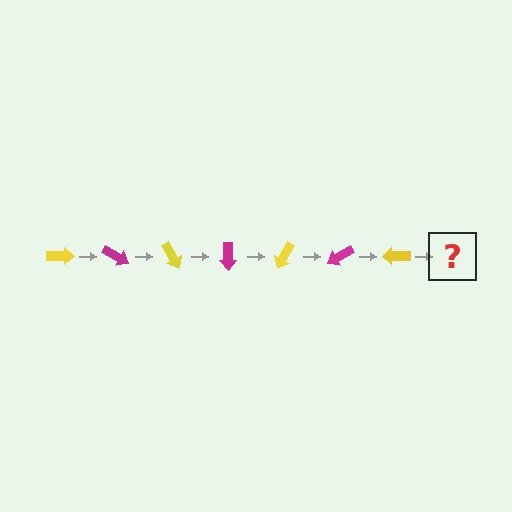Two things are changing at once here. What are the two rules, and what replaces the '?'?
The two rules are that it rotates 30 degrees each step and the color cycles through yellow and magenta. The '?' should be a magenta arrow, rotated 210 degrees from the start.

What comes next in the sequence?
The next element should be a magenta arrow, rotated 210 degrees from the start.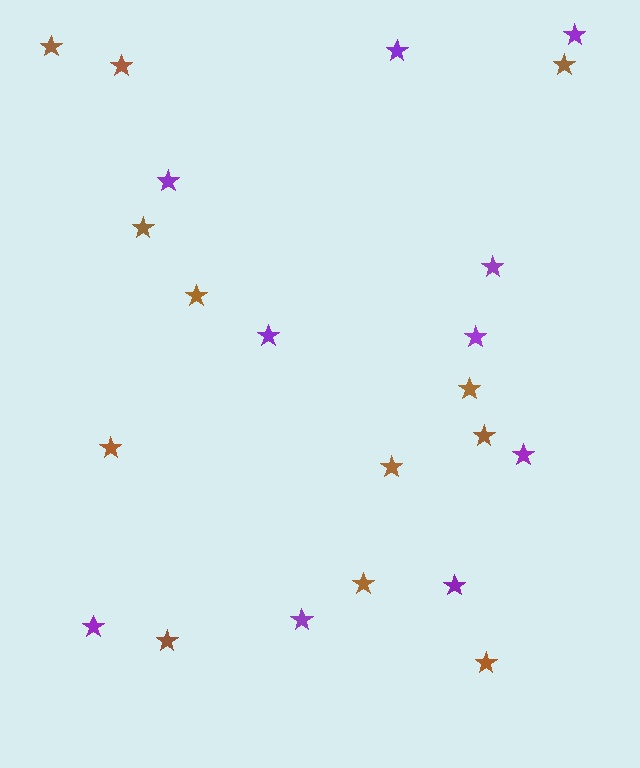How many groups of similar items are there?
There are 2 groups: one group of brown stars (12) and one group of purple stars (10).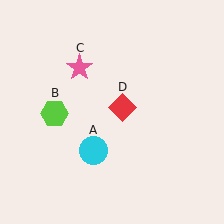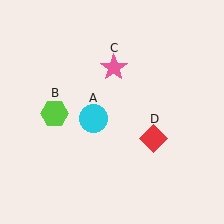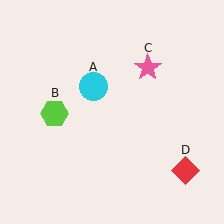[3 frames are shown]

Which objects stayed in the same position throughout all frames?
Lime hexagon (object B) remained stationary.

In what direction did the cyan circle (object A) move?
The cyan circle (object A) moved up.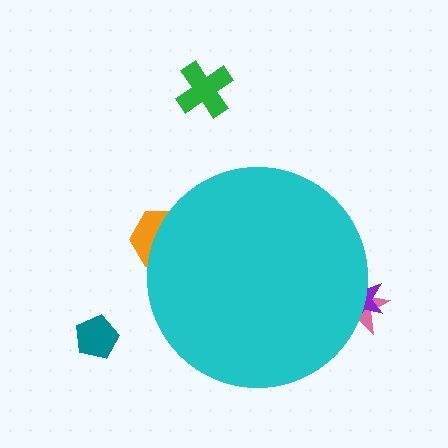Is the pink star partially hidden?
Yes, the pink star is partially hidden behind the cyan circle.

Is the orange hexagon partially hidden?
Yes, the orange hexagon is partially hidden behind the cyan circle.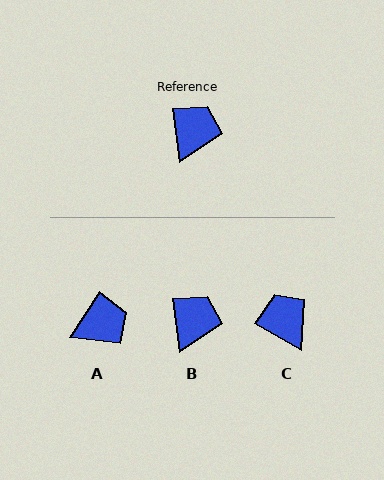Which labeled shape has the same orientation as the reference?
B.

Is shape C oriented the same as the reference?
No, it is off by about 53 degrees.